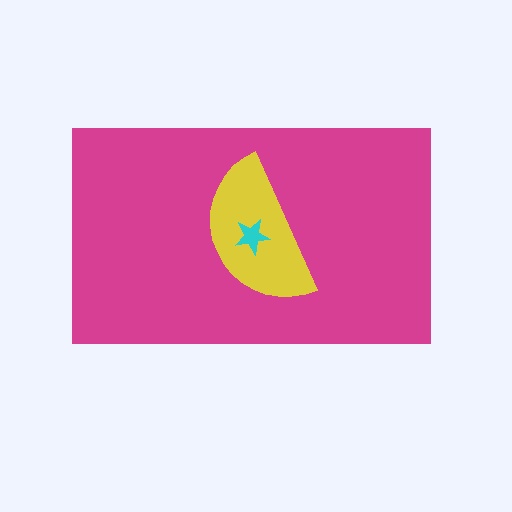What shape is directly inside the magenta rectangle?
The yellow semicircle.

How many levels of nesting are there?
3.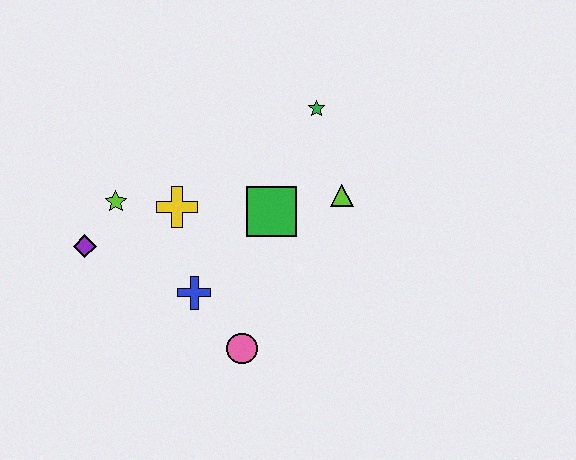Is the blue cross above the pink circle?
Yes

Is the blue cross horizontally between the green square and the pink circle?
No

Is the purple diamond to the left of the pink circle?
Yes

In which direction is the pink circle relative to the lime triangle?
The pink circle is below the lime triangle.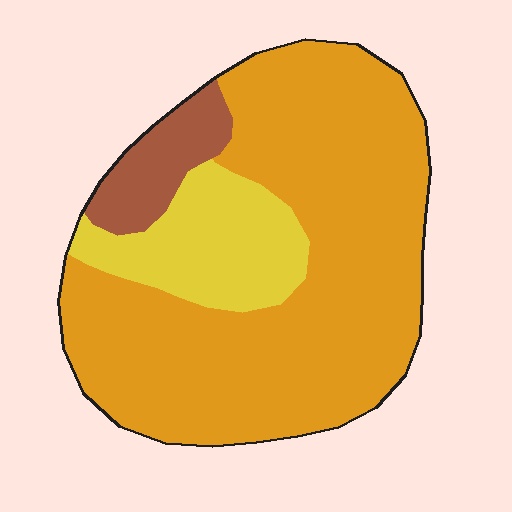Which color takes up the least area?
Brown, at roughly 10%.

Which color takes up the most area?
Orange, at roughly 75%.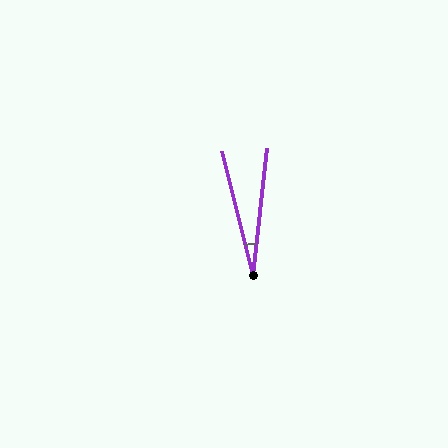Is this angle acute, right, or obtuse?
It is acute.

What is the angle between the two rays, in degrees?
Approximately 21 degrees.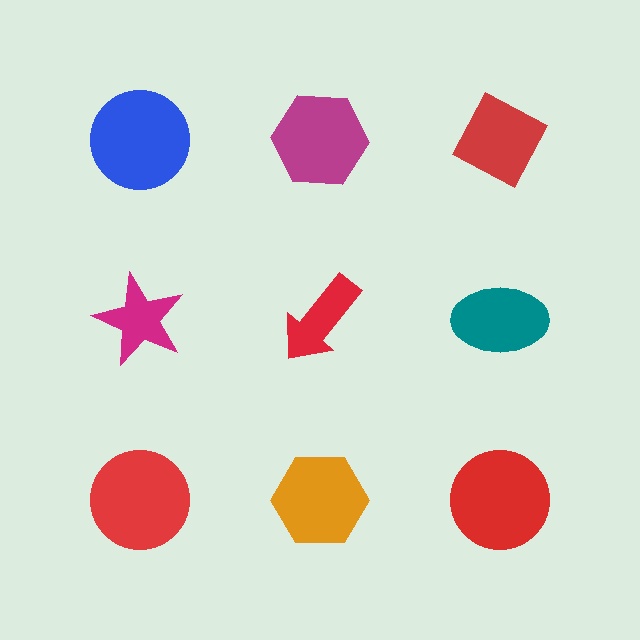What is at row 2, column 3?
A teal ellipse.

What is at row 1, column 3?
A red diamond.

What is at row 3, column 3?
A red circle.